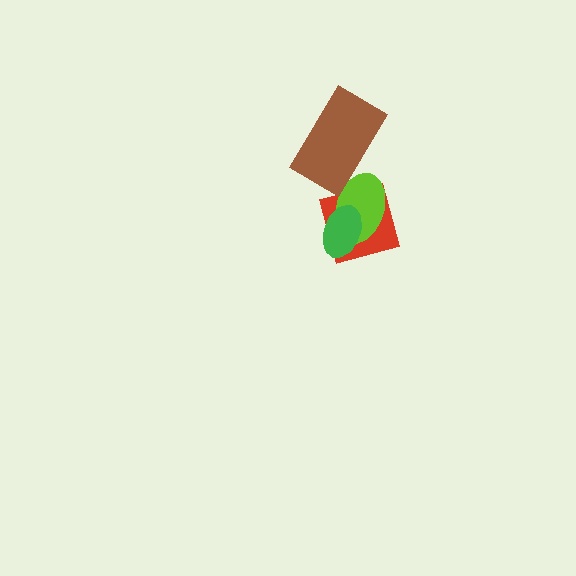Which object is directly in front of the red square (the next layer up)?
The lime ellipse is directly in front of the red square.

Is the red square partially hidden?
Yes, it is partially covered by another shape.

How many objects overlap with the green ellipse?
2 objects overlap with the green ellipse.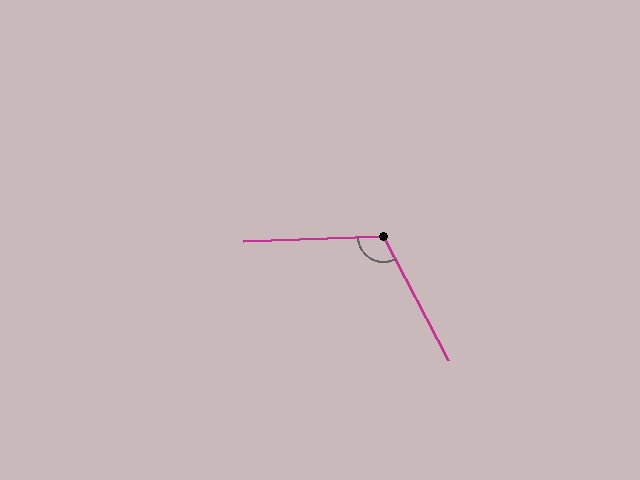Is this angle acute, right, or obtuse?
It is obtuse.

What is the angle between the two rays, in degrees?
Approximately 115 degrees.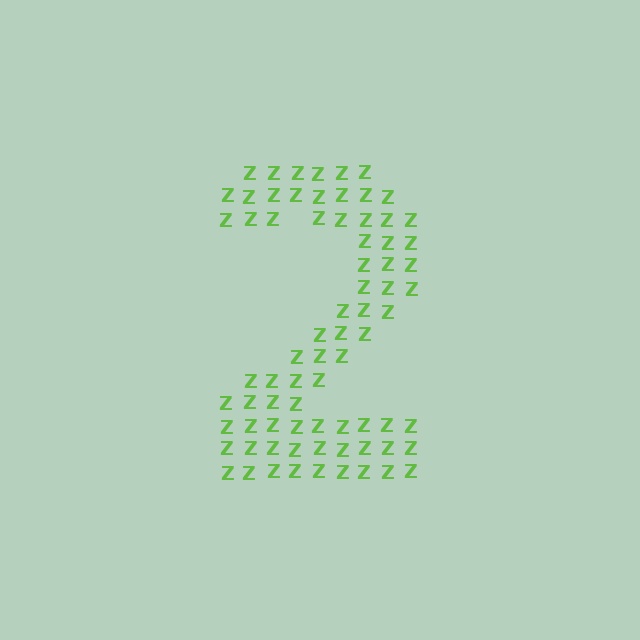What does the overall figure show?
The overall figure shows the digit 2.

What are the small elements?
The small elements are letter Z's.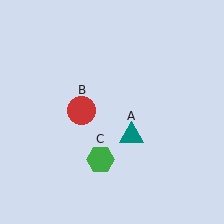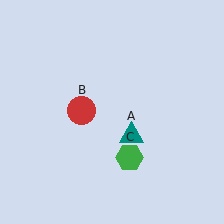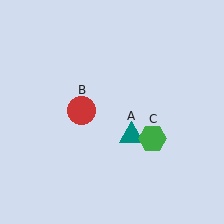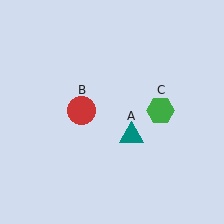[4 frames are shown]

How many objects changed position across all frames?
1 object changed position: green hexagon (object C).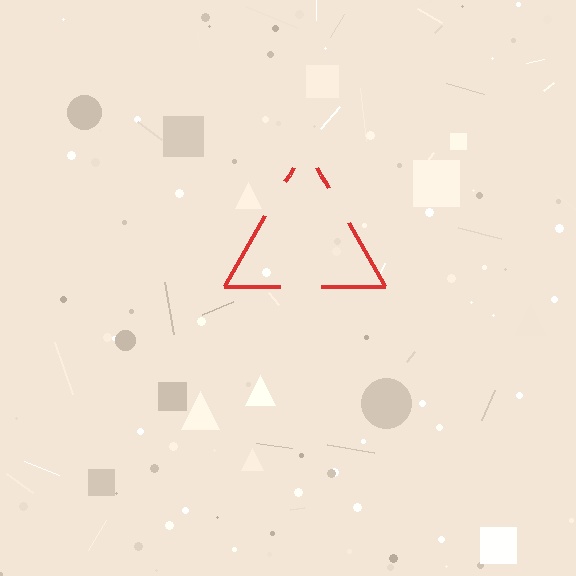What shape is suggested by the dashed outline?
The dashed outline suggests a triangle.